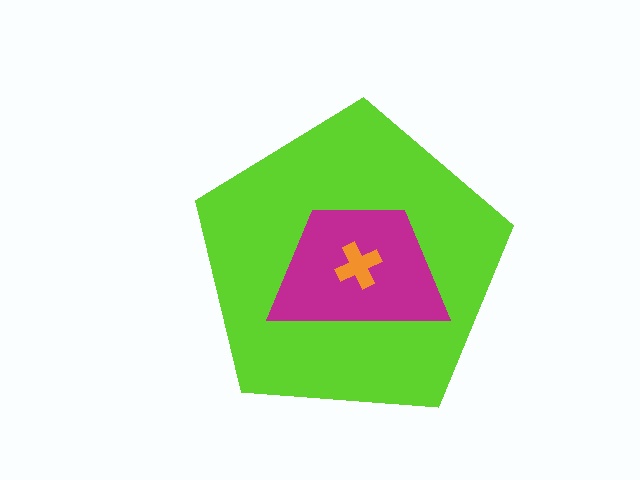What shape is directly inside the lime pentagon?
The magenta trapezoid.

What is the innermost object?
The orange cross.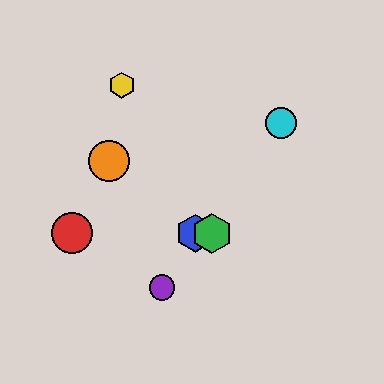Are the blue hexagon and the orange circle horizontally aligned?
No, the blue hexagon is at y≈233 and the orange circle is at y≈161.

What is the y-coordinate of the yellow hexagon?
The yellow hexagon is at y≈85.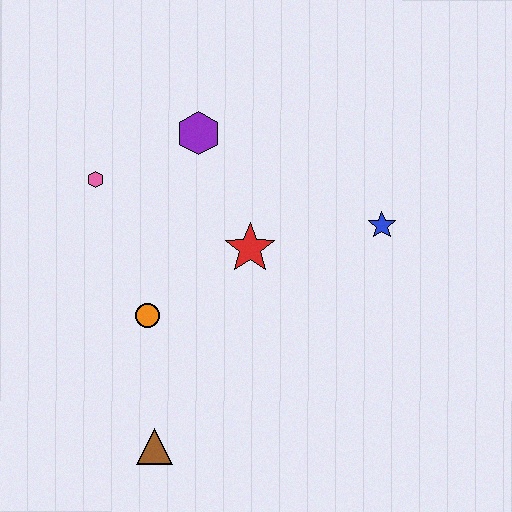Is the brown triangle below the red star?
Yes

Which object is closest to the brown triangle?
The orange circle is closest to the brown triangle.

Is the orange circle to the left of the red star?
Yes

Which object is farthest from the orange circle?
The blue star is farthest from the orange circle.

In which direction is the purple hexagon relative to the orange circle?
The purple hexagon is above the orange circle.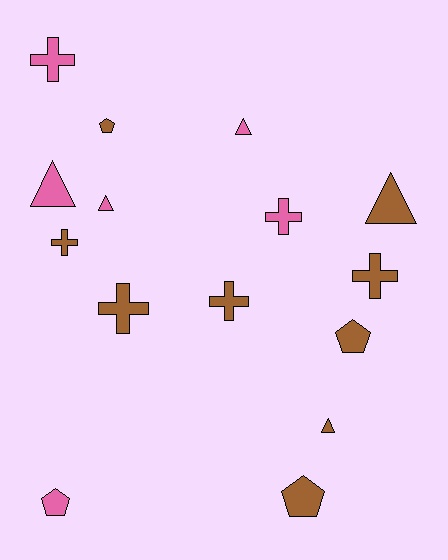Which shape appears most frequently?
Cross, with 6 objects.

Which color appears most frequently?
Brown, with 9 objects.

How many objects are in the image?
There are 15 objects.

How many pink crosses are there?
There are 2 pink crosses.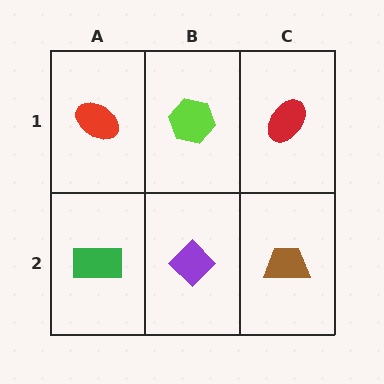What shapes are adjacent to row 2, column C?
A red ellipse (row 1, column C), a purple diamond (row 2, column B).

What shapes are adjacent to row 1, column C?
A brown trapezoid (row 2, column C), a lime hexagon (row 1, column B).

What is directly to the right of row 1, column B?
A red ellipse.